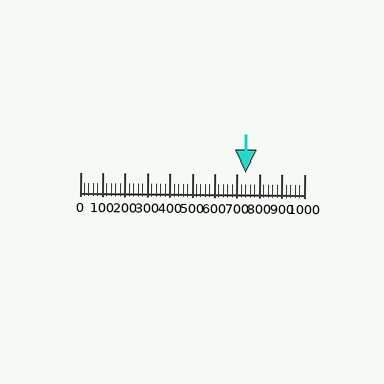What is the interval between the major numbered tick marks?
The major tick marks are spaced 100 units apart.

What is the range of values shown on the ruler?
The ruler shows values from 0 to 1000.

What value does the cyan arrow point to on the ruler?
The cyan arrow points to approximately 740.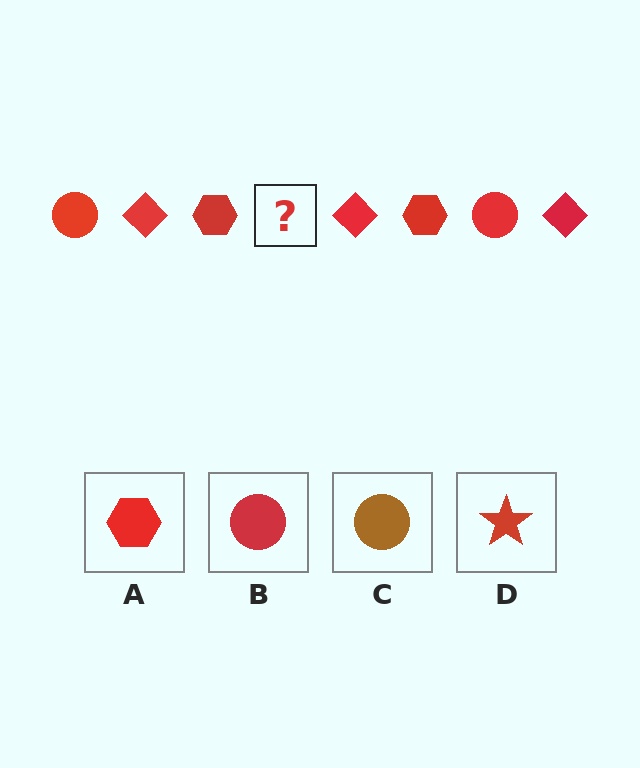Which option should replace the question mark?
Option B.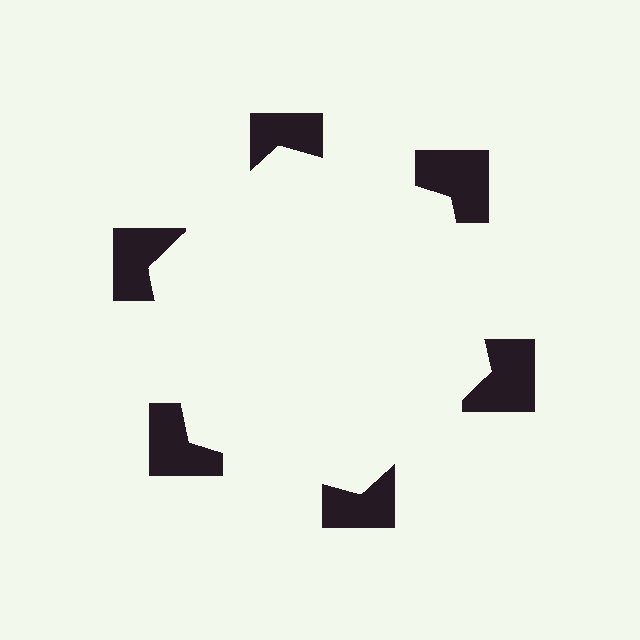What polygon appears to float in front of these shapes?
An illusory hexagon — its edges are inferred from the aligned wedge cuts in the notched squares, not physically drawn.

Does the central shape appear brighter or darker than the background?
It typically appears slightly brighter than the background, even though no actual brightness change is drawn.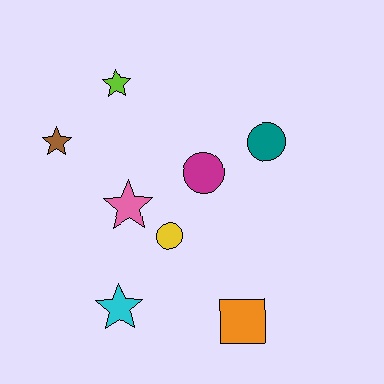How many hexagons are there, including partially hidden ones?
There are no hexagons.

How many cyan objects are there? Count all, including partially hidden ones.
There is 1 cyan object.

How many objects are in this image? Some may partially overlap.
There are 8 objects.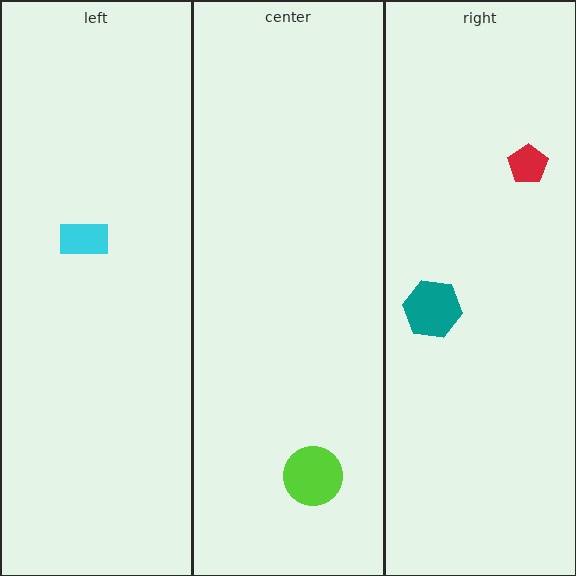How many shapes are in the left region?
1.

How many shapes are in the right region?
2.